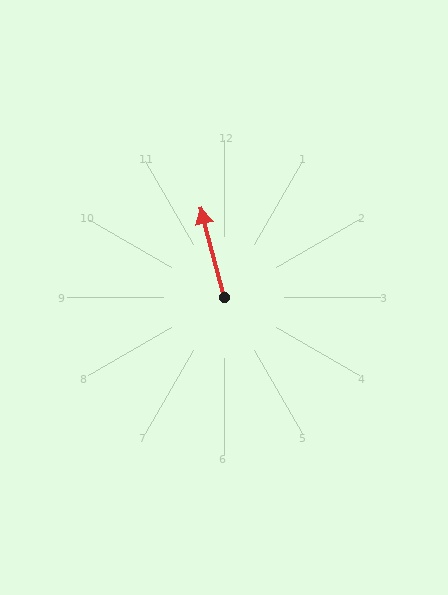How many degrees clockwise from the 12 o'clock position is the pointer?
Approximately 345 degrees.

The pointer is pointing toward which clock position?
Roughly 12 o'clock.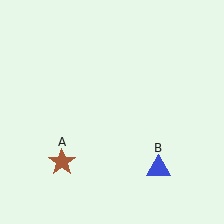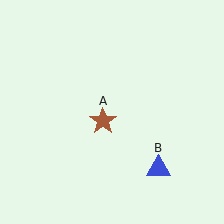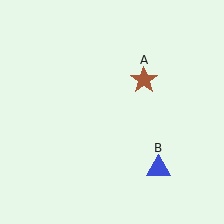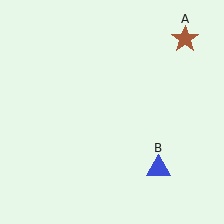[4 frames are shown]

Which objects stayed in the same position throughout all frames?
Blue triangle (object B) remained stationary.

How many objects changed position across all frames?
1 object changed position: brown star (object A).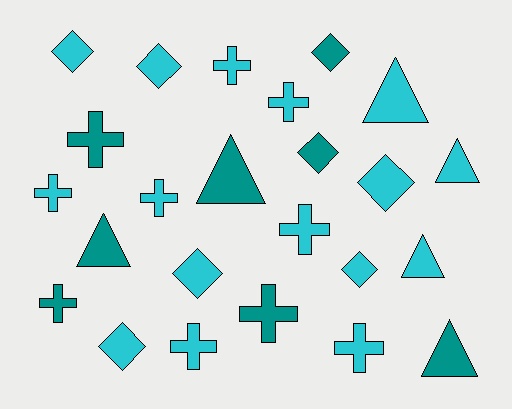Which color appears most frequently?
Cyan, with 16 objects.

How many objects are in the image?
There are 24 objects.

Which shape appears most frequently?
Cross, with 10 objects.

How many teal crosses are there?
There are 3 teal crosses.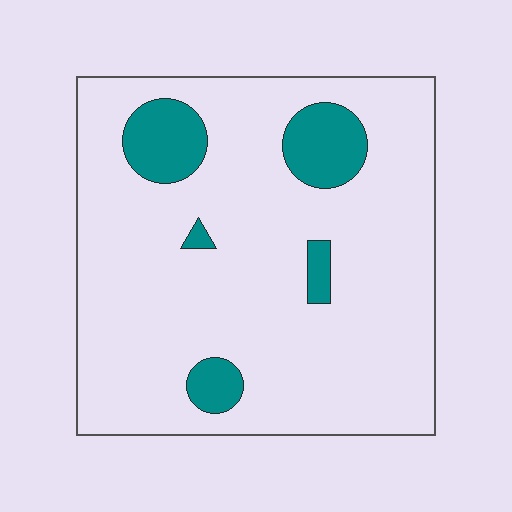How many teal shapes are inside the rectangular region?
5.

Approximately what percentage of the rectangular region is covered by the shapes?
Approximately 15%.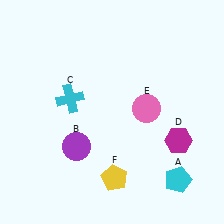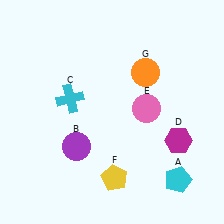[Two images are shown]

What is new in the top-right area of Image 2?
An orange circle (G) was added in the top-right area of Image 2.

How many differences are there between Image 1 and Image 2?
There is 1 difference between the two images.